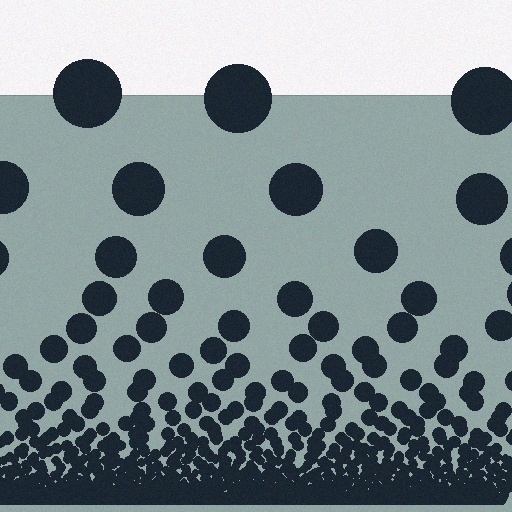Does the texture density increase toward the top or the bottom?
Density increases toward the bottom.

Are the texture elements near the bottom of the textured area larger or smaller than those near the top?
Smaller. The gradient is inverted — elements near the bottom are smaller and denser.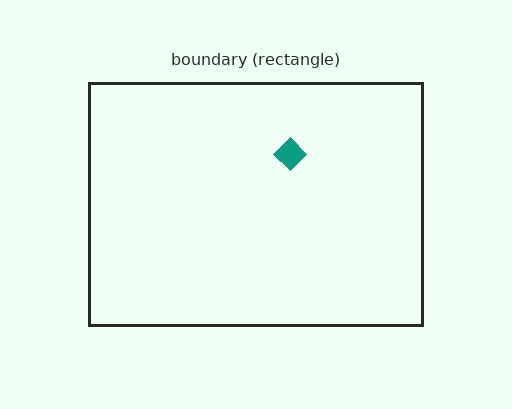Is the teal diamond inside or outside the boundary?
Inside.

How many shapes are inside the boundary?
1 inside, 0 outside.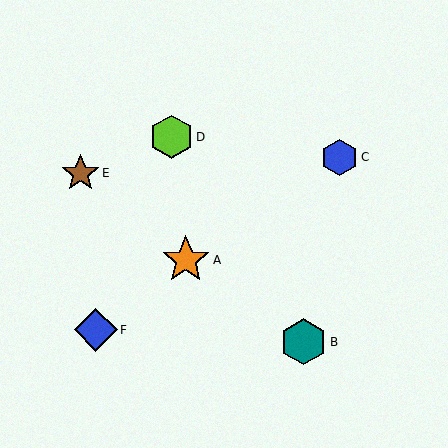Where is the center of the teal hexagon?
The center of the teal hexagon is at (303, 342).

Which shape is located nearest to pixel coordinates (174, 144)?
The lime hexagon (labeled D) at (171, 137) is nearest to that location.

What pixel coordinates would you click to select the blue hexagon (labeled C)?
Click at (340, 157) to select the blue hexagon C.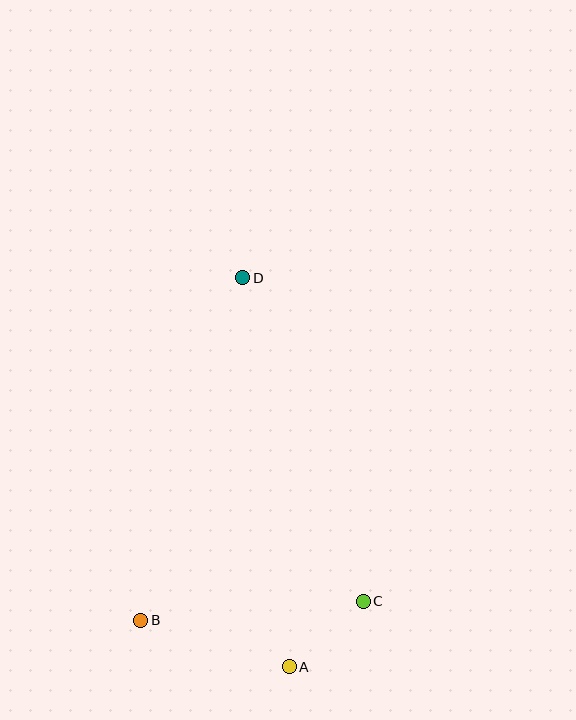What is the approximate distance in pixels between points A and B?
The distance between A and B is approximately 156 pixels.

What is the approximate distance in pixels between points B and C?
The distance between B and C is approximately 223 pixels.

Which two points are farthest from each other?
Points A and D are farthest from each other.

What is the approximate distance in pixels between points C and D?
The distance between C and D is approximately 345 pixels.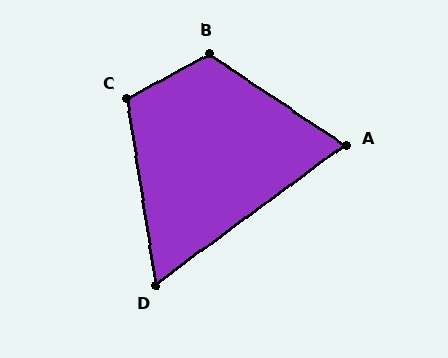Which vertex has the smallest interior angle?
D, at approximately 62 degrees.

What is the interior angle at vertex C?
Approximately 110 degrees (obtuse).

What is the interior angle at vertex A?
Approximately 70 degrees (acute).